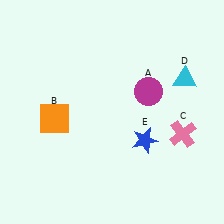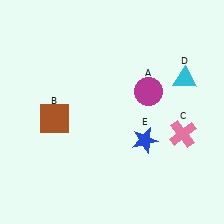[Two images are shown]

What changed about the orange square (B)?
In Image 1, B is orange. In Image 2, it changed to brown.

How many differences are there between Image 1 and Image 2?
There is 1 difference between the two images.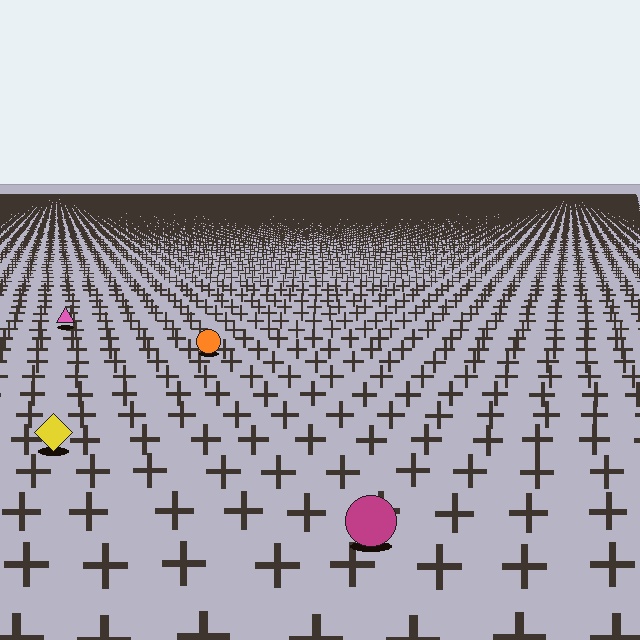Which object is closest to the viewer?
The magenta circle is closest. The texture marks near it are larger and more spread out.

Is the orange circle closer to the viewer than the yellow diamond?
No. The yellow diamond is closer — you can tell from the texture gradient: the ground texture is coarser near it.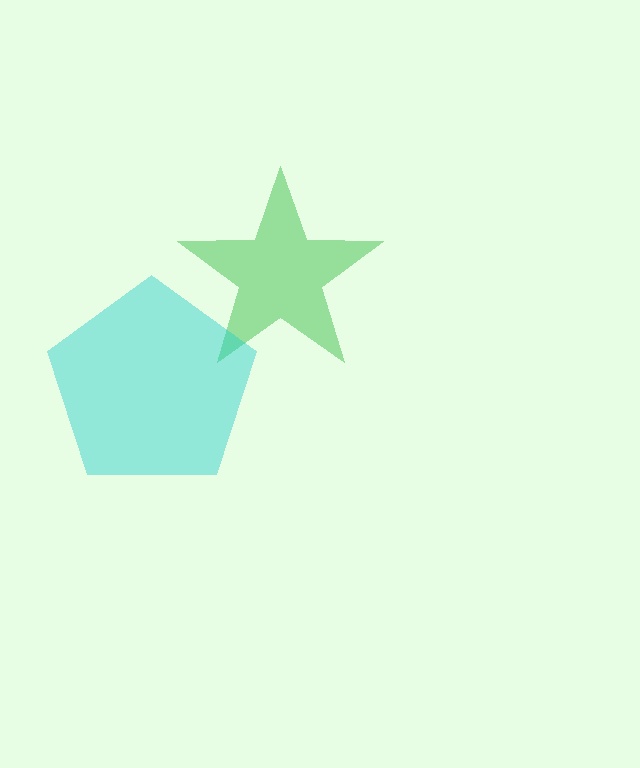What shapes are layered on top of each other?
The layered shapes are: a green star, a cyan pentagon.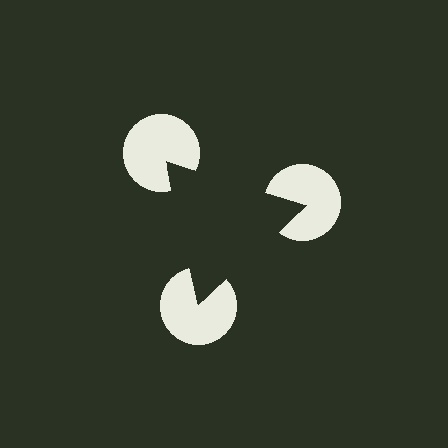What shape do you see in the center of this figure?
An illusory triangle — its edges are inferred from the aligned wedge cuts in the pac-man discs, not physically drawn.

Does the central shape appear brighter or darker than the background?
It typically appears slightly darker than the background, even though no actual brightness change is drawn.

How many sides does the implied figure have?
3 sides.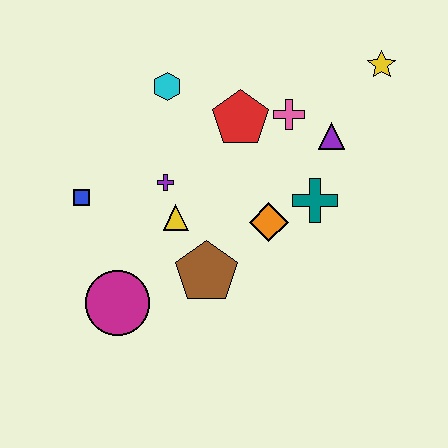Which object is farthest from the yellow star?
The magenta circle is farthest from the yellow star.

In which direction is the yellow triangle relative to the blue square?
The yellow triangle is to the right of the blue square.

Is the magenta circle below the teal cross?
Yes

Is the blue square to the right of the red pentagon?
No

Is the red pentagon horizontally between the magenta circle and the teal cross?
Yes